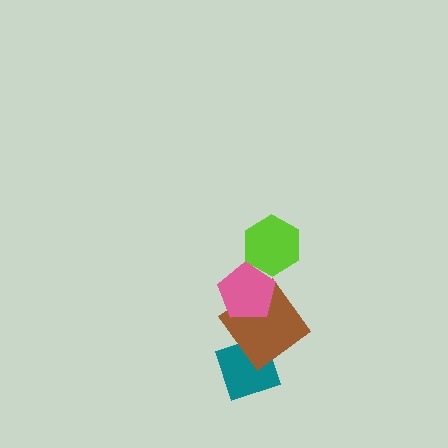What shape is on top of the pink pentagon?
The lime hexagon is on top of the pink pentagon.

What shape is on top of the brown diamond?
The pink pentagon is on top of the brown diamond.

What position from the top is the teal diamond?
The teal diamond is 4th from the top.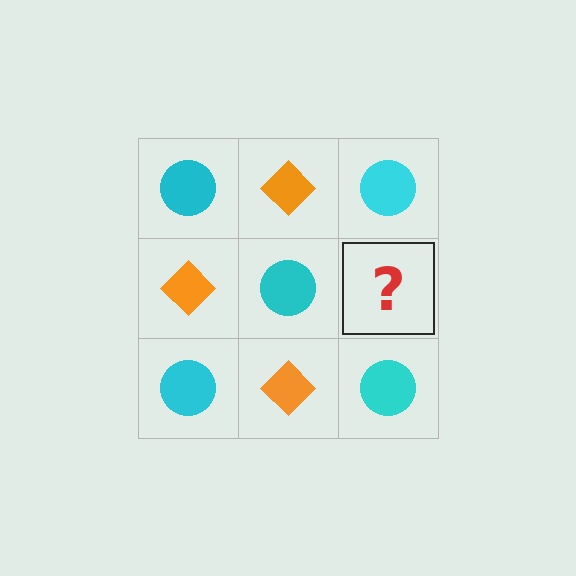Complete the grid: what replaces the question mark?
The question mark should be replaced with an orange diamond.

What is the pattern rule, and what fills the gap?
The rule is that it alternates cyan circle and orange diamond in a checkerboard pattern. The gap should be filled with an orange diamond.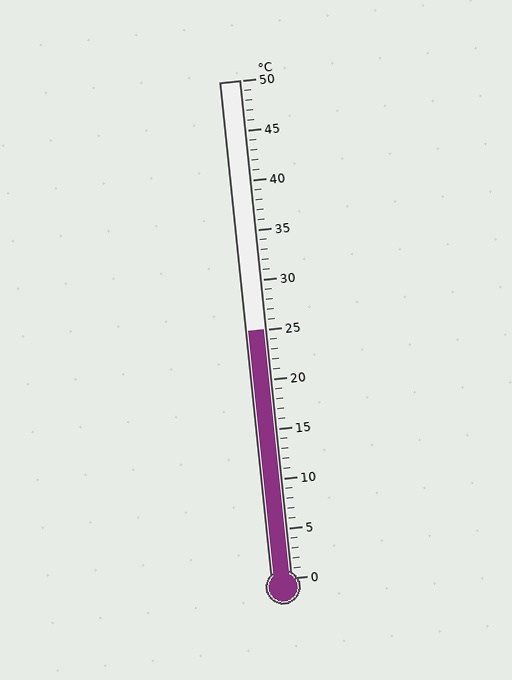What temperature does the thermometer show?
The thermometer shows approximately 25°C.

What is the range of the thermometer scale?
The thermometer scale ranges from 0°C to 50°C.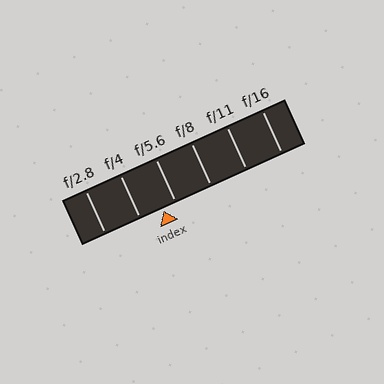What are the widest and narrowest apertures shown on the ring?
The widest aperture shown is f/2.8 and the narrowest is f/16.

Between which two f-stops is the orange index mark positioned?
The index mark is between f/4 and f/5.6.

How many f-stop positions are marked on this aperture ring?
There are 6 f-stop positions marked.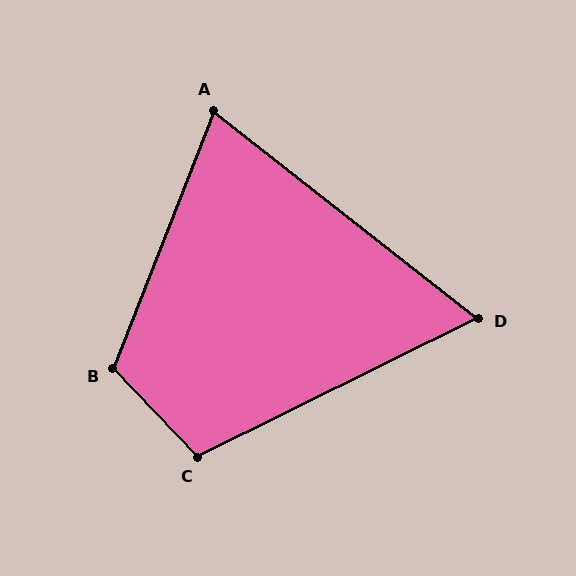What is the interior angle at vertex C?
Approximately 107 degrees (obtuse).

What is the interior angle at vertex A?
Approximately 73 degrees (acute).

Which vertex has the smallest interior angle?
D, at approximately 64 degrees.